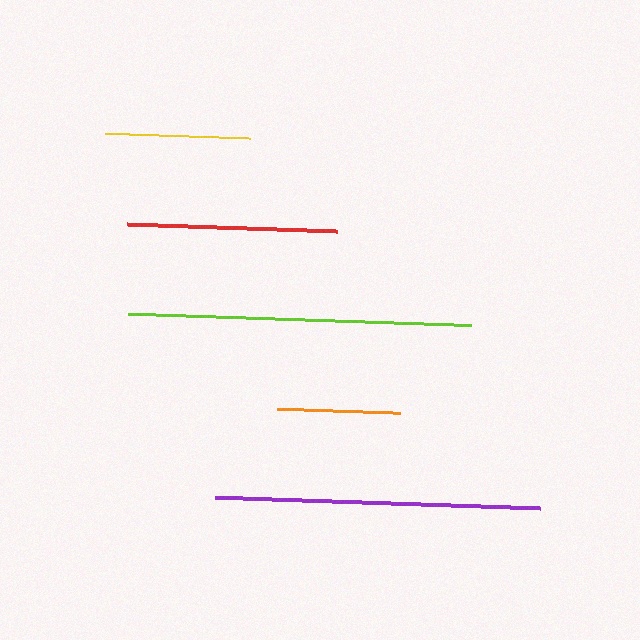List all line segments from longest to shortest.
From longest to shortest: lime, purple, red, yellow, orange.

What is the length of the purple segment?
The purple segment is approximately 325 pixels long.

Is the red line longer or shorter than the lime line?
The lime line is longer than the red line.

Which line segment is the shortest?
The orange line is the shortest at approximately 123 pixels.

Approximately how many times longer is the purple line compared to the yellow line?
The purple line is approximately 2.2 times the length of the yellow line.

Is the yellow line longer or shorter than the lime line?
The lime line is longer than the yellow line.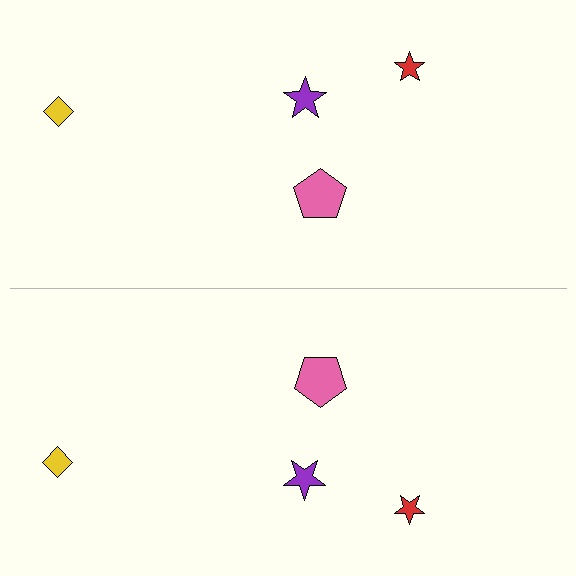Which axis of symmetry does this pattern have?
The pattern has a horizontal axis of symmetry running through the center of the image.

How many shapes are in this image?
There are 8 shapes in this image.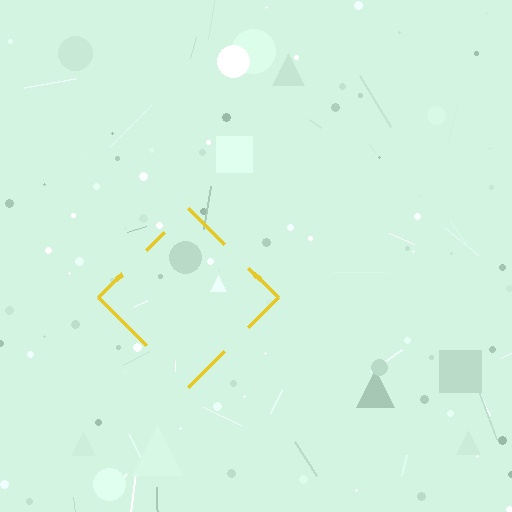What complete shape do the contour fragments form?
The contour fragments form a diamond.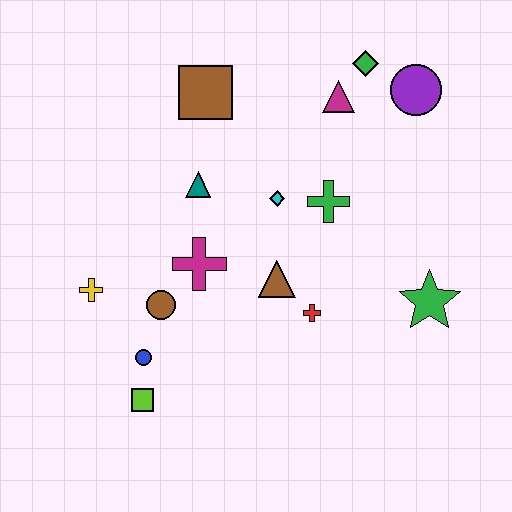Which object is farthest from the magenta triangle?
The lime square is farthest from the magenta triangle.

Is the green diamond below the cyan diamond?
No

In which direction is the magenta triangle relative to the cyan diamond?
The magenta triangle is above the cyan diamond.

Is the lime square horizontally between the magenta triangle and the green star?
No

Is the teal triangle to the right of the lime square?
Yes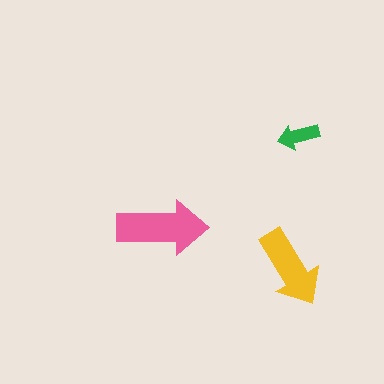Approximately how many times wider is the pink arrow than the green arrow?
About 2 times wider.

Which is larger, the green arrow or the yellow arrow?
The yellow one.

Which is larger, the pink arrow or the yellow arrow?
The pink one.